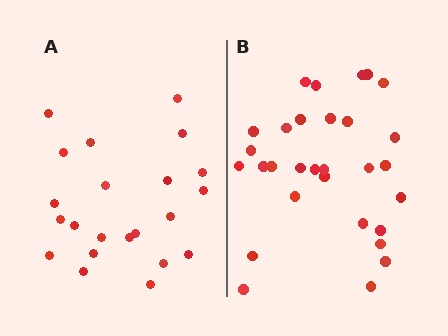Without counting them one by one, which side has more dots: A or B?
Region B (the right region) has more dots.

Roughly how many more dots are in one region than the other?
Region B has roughly 8 or so more dots than region A.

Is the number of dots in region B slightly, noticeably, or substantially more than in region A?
Region B has noticeably more, but not dramatically so. The ratio is roughly 1.4 to 1.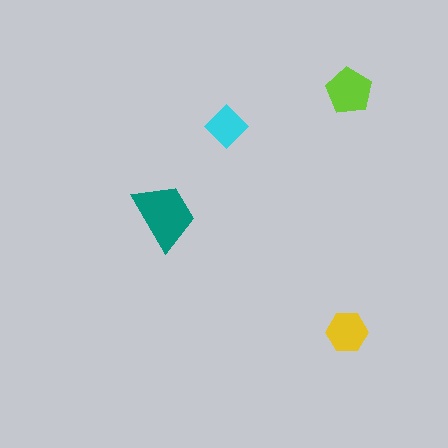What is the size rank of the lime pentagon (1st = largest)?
2nd.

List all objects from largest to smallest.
The teal trapezoid, the lime pentagon, the yellow hexagon, the cyan diamond.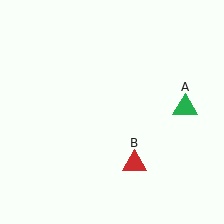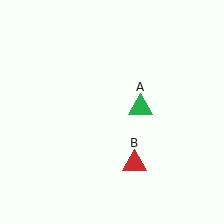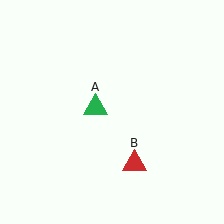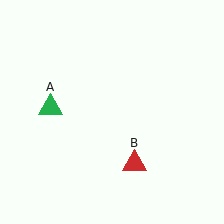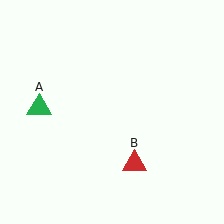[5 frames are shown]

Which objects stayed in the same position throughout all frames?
Red triangle (object B) remained stationary.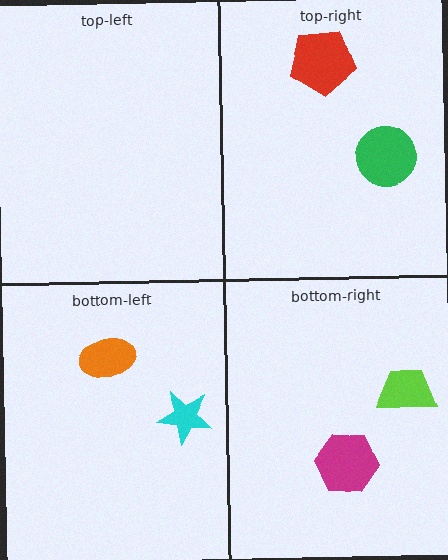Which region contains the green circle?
The top-right region.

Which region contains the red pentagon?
The top-right region.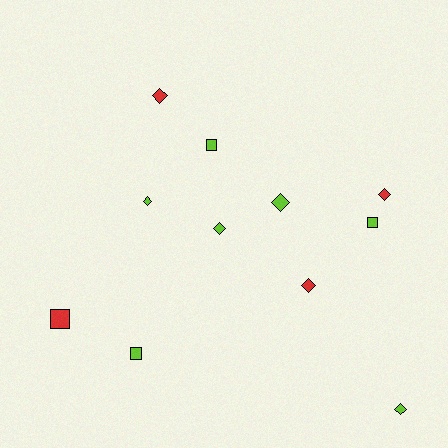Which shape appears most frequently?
Diamond, with 7 objects.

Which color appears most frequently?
Lime, with 7 objects.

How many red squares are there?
There is 1 red square.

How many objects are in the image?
There are 11 objects.